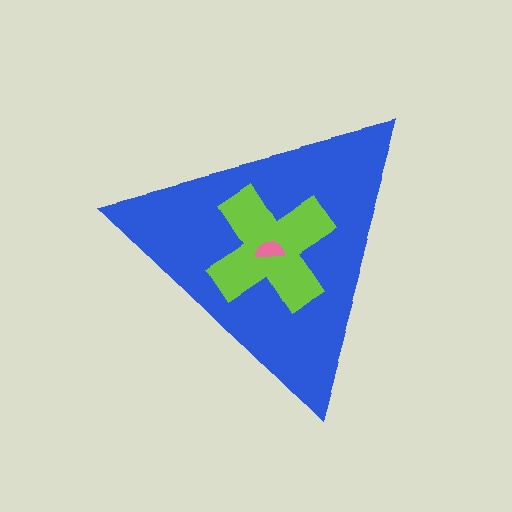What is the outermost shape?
The blue triangle.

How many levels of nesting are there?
3.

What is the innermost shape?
The pink semicircle.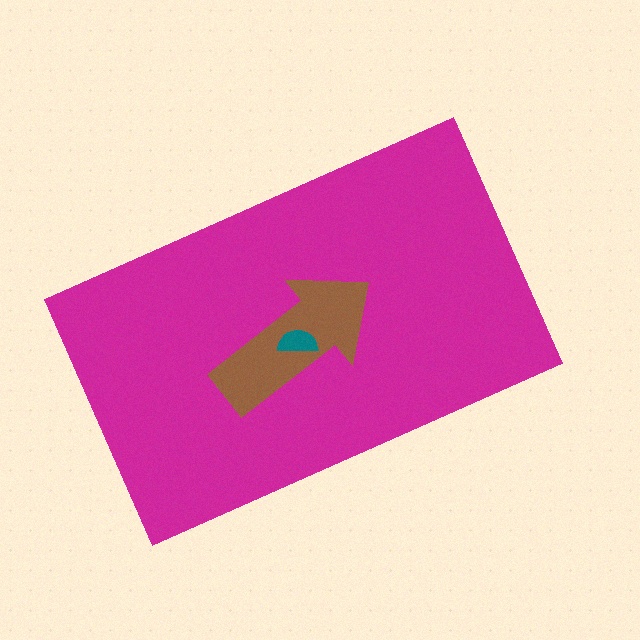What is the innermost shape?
The teal semicircle.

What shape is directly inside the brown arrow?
The teal semicircle.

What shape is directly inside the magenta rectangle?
The brown arrow.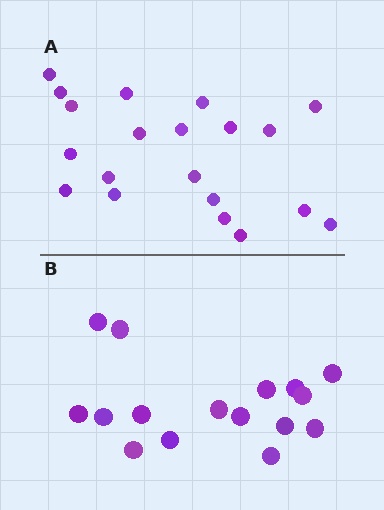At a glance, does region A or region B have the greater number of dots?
Region A (the top region) has more dots.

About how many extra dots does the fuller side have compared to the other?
Region A has about 4 more dots than region B.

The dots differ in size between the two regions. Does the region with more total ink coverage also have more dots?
No. Region B has more total ink coverage because its dots are larger, but region A actually contains more individual dots. Total area can be misleading — the number of items is what matters here.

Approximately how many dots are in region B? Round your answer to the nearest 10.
About 20 dots. (The exact count is 16, which rounds to 20.)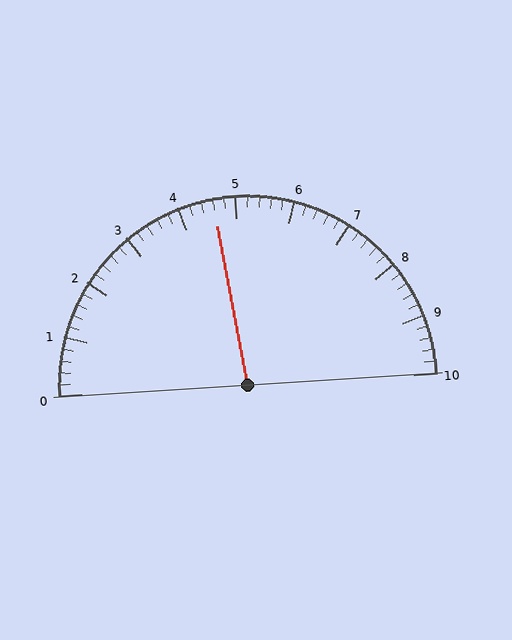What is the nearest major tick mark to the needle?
The nearest major tick mark is 5.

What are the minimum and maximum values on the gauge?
The gauge ranges from 0 to 10.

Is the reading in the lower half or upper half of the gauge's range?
The reading is in the lower half of the range (0 to 10).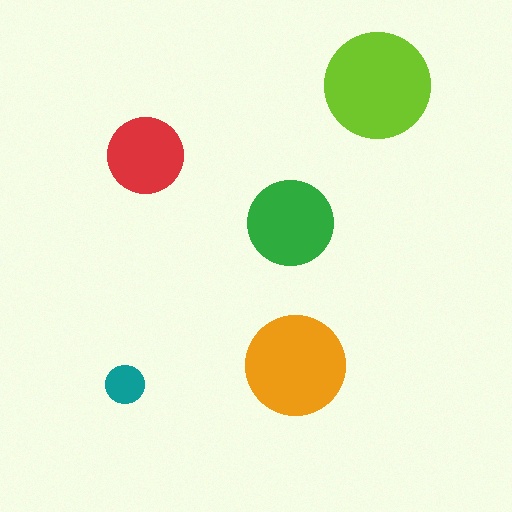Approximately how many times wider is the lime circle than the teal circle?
About 2.5 times wider.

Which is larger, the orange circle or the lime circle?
The lime one.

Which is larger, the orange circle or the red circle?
The orange one.